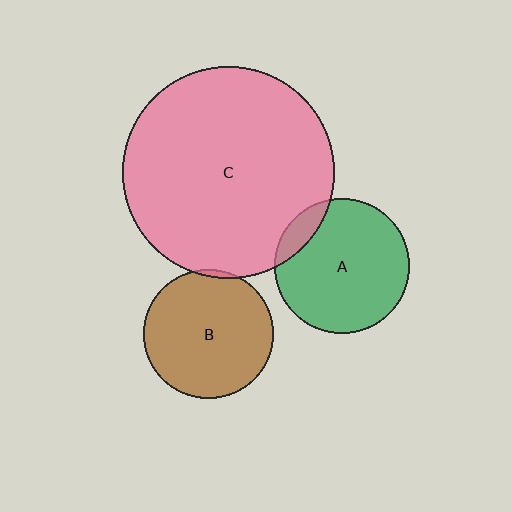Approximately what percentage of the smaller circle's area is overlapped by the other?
Approximately 5%.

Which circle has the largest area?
Circle C (pink).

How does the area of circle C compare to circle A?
Approximately 2.5 times.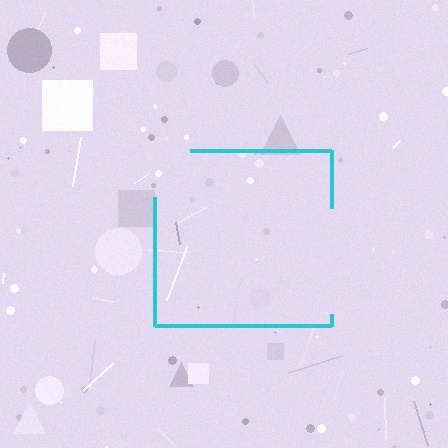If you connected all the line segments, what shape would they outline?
They would outline a square.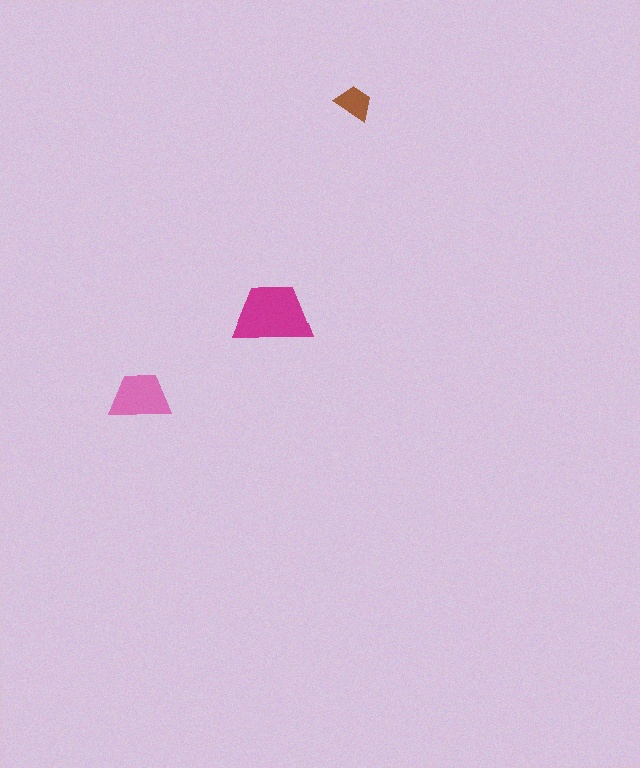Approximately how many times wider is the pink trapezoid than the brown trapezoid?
About 1.5 times wider.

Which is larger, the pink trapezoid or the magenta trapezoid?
The magenta one.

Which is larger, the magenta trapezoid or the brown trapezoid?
The magenta one.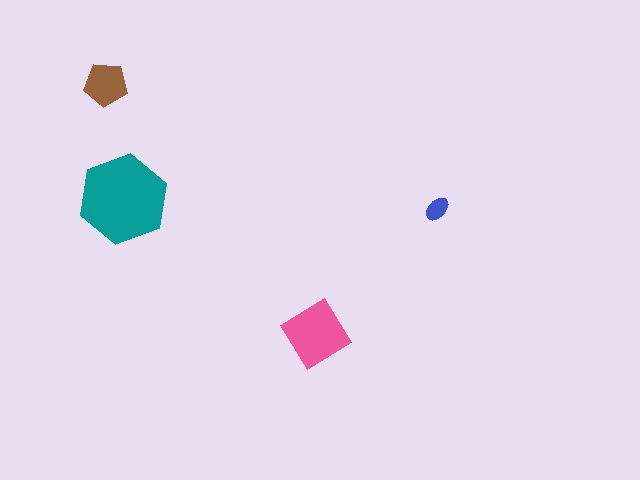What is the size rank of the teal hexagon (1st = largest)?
1st.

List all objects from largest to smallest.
The teal hexagon, the pink diamond, the brown pentagon, the blue ellipse.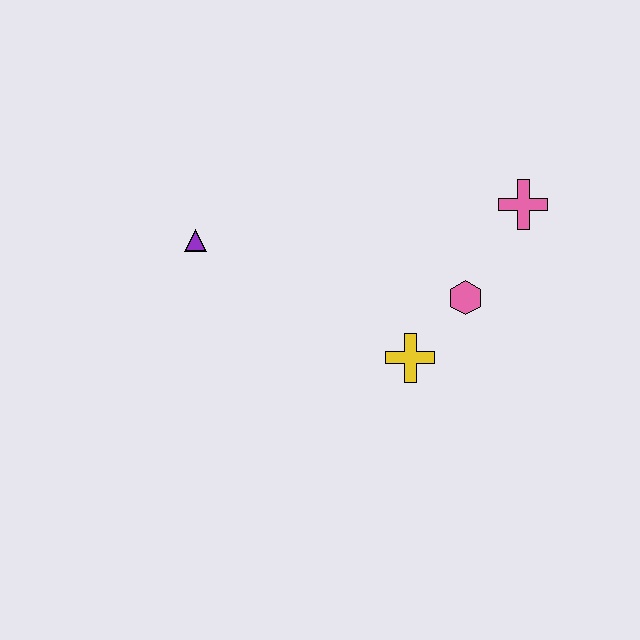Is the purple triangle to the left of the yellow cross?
Yes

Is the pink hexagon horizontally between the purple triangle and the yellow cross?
No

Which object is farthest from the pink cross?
The purple triangle is farthest from the pink cross.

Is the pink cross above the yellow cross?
Yes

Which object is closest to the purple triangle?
The yellow cross is closest to the purple triangle.